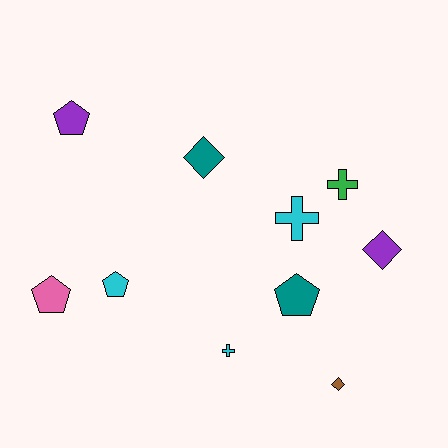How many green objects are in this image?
There is 1 green object.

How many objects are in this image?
There are 10 objects.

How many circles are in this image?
There are no circles.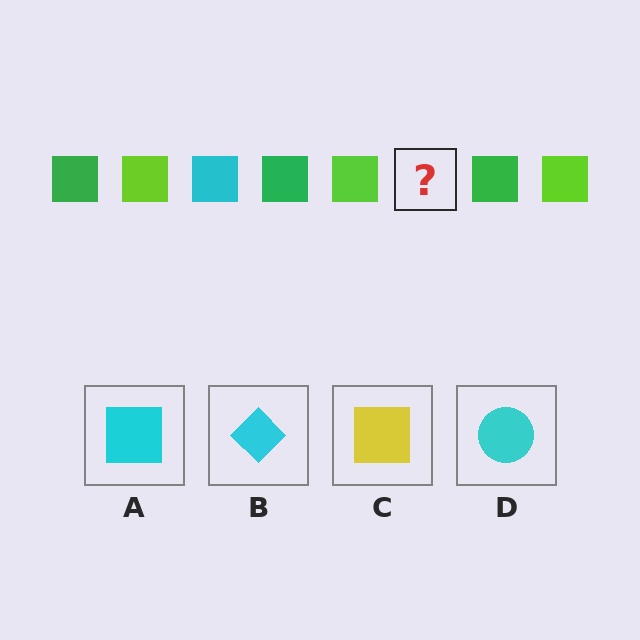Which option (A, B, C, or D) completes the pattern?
A.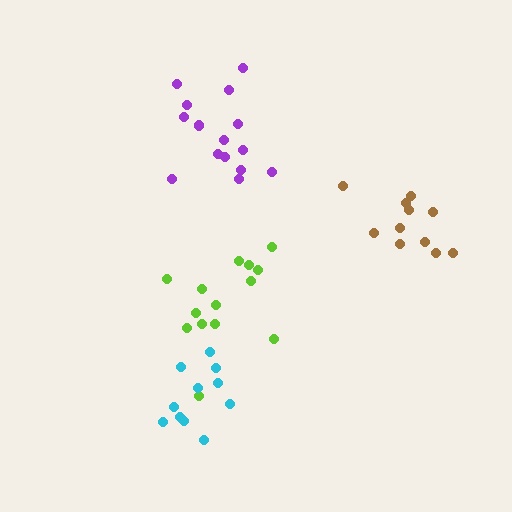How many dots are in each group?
Group 1: 15 dots, Group 2: 14 dots, Group 3: 11 dots, Group 4: 11 dots (51 total).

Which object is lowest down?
The cyan cluster is bottommost.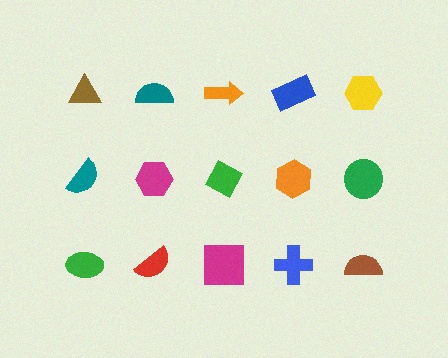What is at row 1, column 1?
A brown triangle.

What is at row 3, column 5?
A brown semicircle.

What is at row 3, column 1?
A green ellipse.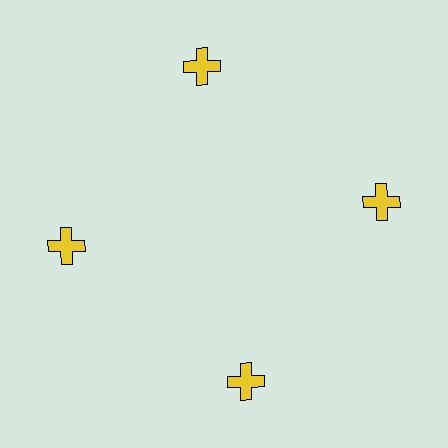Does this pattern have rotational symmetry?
Yes, this pattern has 4-fold rotational symmetry. It looks the same after rotating 90 degrees around the center.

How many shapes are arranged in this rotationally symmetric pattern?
There are 4 shapes, arranged in 4 groups of 1.